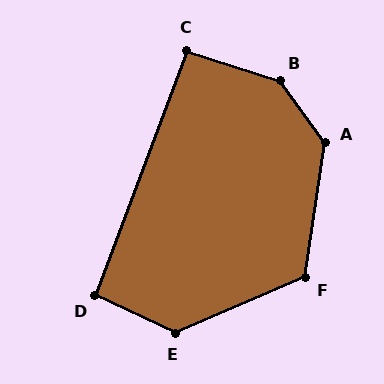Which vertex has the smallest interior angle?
C, at approximately 92 degrees.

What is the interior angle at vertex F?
Approximately 122 degrees (obtuse).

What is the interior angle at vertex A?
Approximately 136 degrees (obtuse).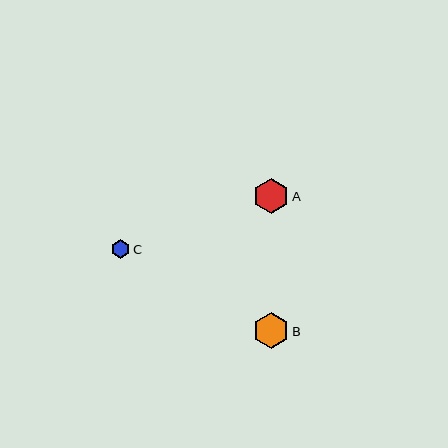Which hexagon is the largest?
Hexagon B is the largest with a size of approximately 36 pixels.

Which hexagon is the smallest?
Hexagon C is the smallest with a size of approximately 19 pixels.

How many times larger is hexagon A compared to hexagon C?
Hexagon A is approximately 1.9 times the size of hexagon C.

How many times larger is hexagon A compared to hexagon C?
Hexagon A is approximately 1.9 times the size of hexagon C.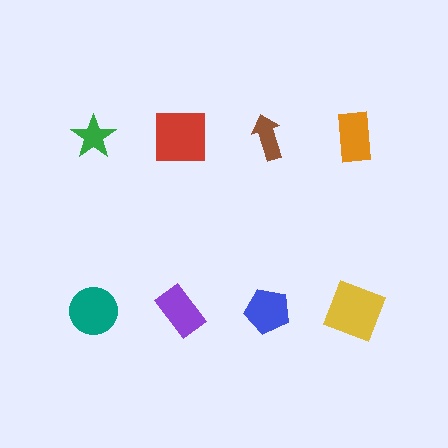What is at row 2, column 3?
A blue pentagon.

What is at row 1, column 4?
An orange rectangle.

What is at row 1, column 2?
A red square.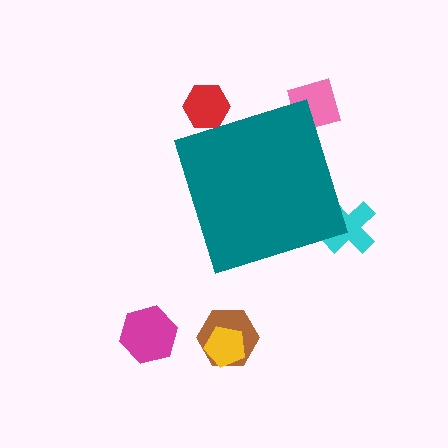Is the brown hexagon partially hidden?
No, the brown hexagon is fully visible.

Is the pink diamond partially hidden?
Yes, the pink diamond is partially hidden behind the teal diamond.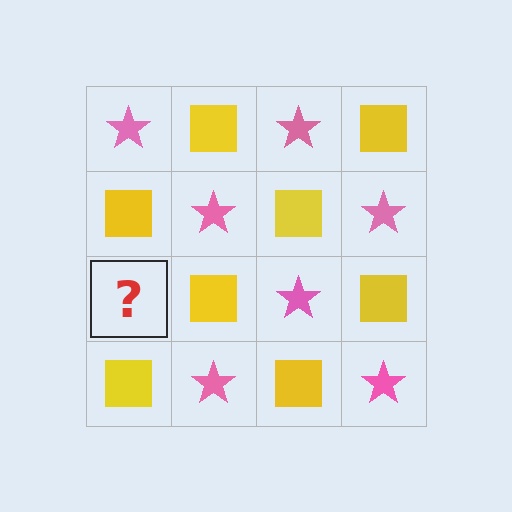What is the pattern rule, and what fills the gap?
The rule is that it alternates pink star and yellow square in a checkerboard pattern. The gap should be filled with a pink star.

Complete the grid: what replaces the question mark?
The question mark should be replaced with a pink star.